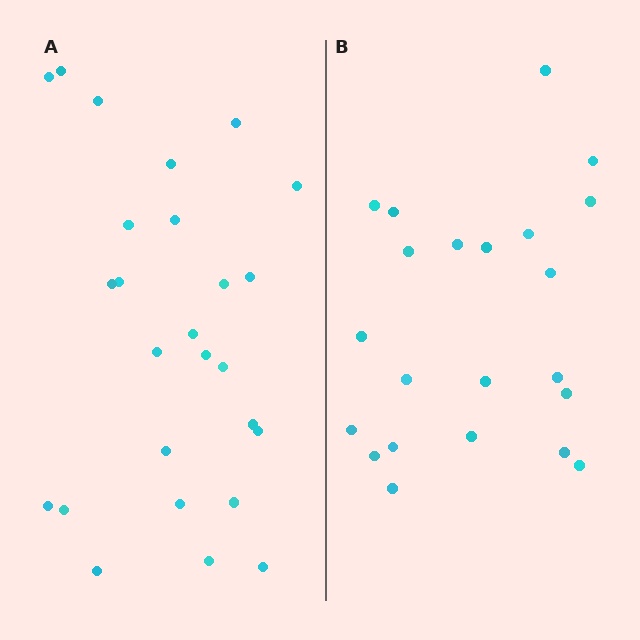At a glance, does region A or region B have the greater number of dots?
Region A (the left region) has more dots.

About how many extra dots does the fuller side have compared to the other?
Region A has about 4 more dots than region B.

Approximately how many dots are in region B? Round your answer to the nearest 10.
About 20 dots. (The exact count is 22, which rounds to 20.)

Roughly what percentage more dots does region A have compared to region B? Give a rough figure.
About 20% more.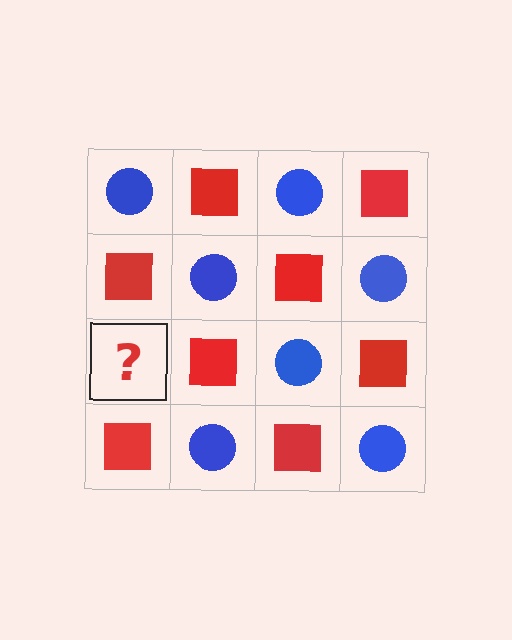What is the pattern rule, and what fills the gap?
The rule is that it alternates blue circle and red square in a checkerboard pattern. The gap should be filled with a blue circle.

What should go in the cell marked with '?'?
The missing cell should contain a blue circle.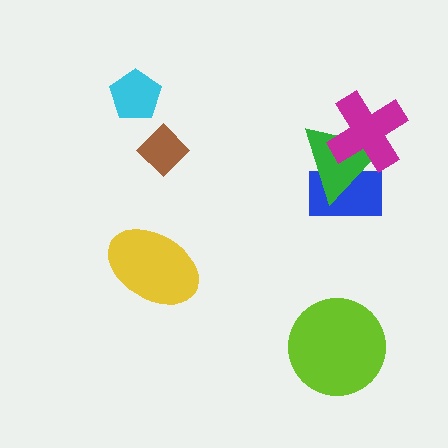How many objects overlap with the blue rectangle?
2 objects overlap with the blue rectangle.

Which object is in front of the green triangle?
The magenta cross is in front of the green triangle.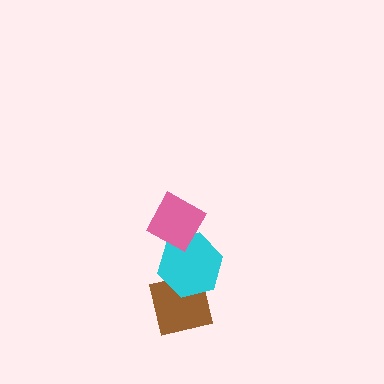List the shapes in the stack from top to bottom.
From top to bottom: the pink diamond, the cyan hexagon, the brown square.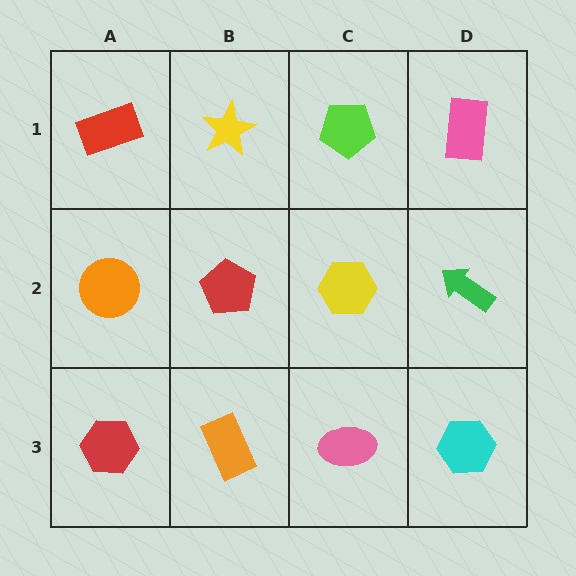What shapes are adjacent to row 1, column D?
A green arrow (row 2, column D), a lime pentagon (row 1, column C).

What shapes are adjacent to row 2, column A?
A red rectangle (row 1, column A), a red hexagon (row 3, column A), a red pentagon (row 2, column B).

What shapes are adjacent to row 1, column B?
A red pentagon (row 2, column B), a red rectangle (row 1, column A), a lime pentagon (row 1, column C).